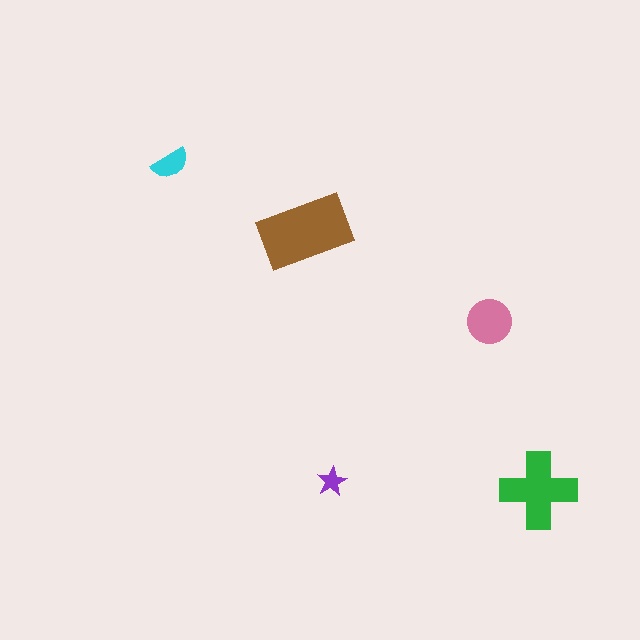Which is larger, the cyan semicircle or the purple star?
The cyan semicircle.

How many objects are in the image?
There are 5 objects in the image.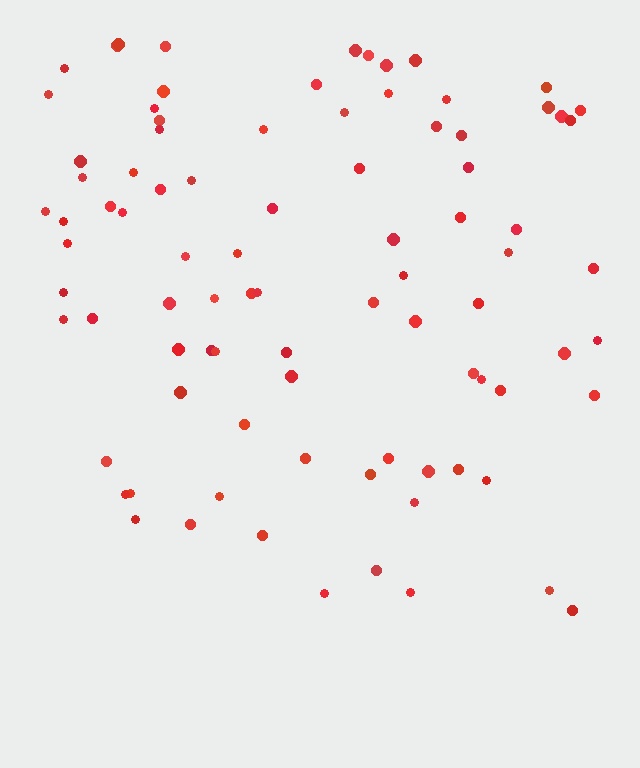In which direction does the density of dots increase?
From bottom to top, with the top side densest.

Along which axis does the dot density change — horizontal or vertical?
Vertical.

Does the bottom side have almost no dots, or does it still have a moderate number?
Still a moderate number, just noticeably fewer than the top.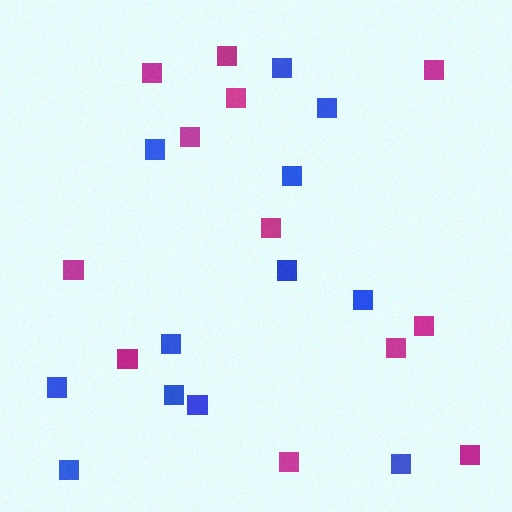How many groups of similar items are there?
There are 2 groups: one group of magenta squares (12) and one group of blue squares (12).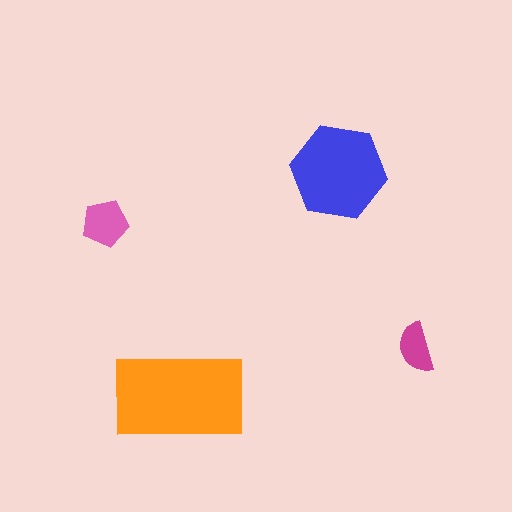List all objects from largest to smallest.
The orange rectangle, the blue hexagon, the pink pentagon, the magenta semicircle.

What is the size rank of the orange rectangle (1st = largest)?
1st.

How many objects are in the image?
There are 4 objects in the image.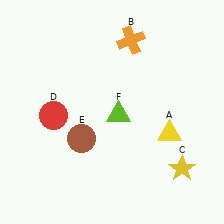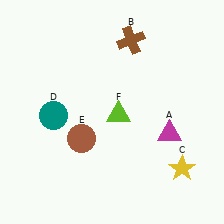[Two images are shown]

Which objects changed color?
A changed from yellow to magenta. B changed from orange to brown. D changed from red to teal.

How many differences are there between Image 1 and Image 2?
There are 3 differences between the two images.